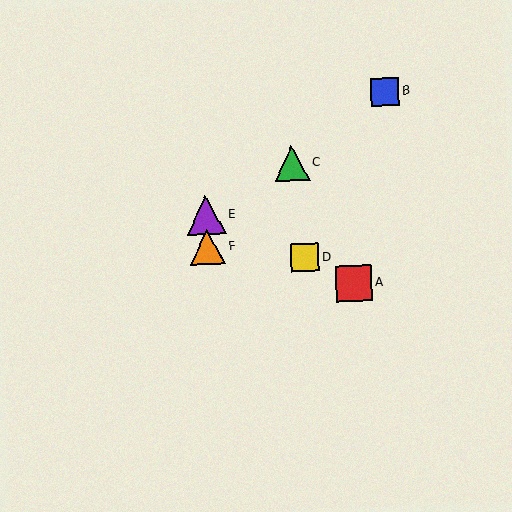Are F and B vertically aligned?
No, F is at x≈207 and B is at x≈385.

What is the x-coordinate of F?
Object F is at x≈207.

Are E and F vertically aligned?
Yes, both are at x≈206.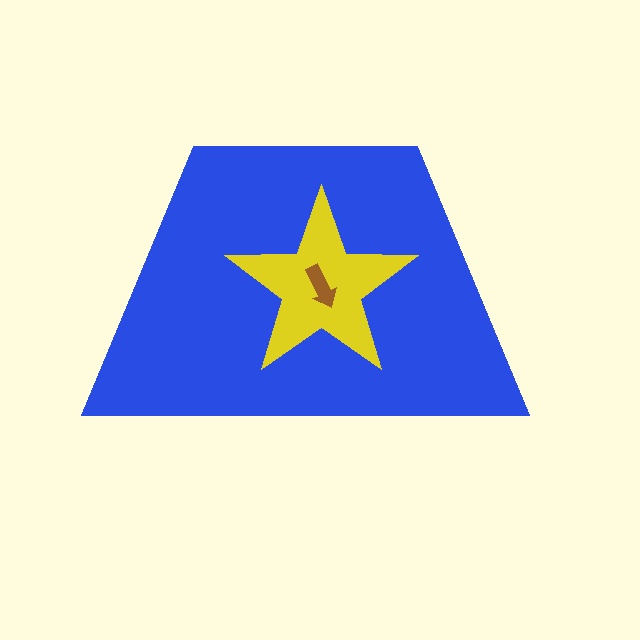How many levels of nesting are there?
3.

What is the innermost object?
The brown arrow.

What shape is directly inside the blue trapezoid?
The yellow star.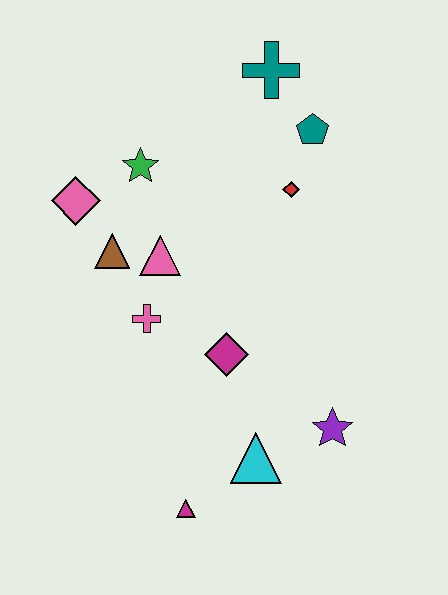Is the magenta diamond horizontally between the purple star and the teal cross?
No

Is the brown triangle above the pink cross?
Yes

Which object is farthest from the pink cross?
The teal cross is farthest from the pink cross.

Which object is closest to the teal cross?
The teal pentagon is closest to the teal cross.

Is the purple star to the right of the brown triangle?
Yes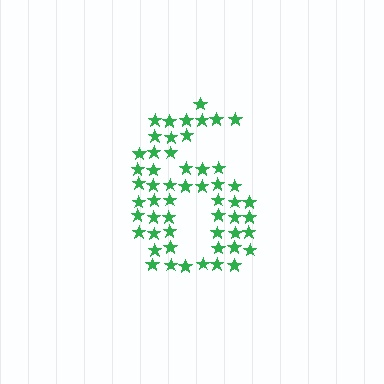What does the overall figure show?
The overall figure shows the digit 6.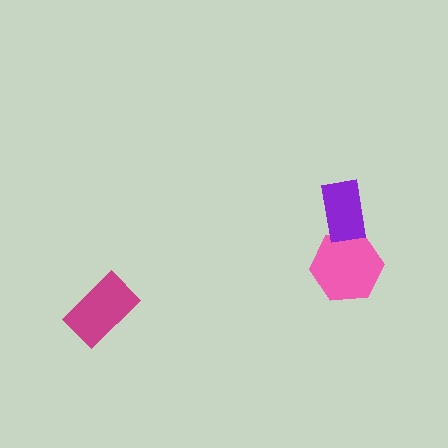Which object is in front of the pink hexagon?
The purple rectangle is in front of the pink hexagon.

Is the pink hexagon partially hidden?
Yes, it is partially covered by another shape.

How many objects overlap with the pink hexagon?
1 object overlaps with the pink hexagon.